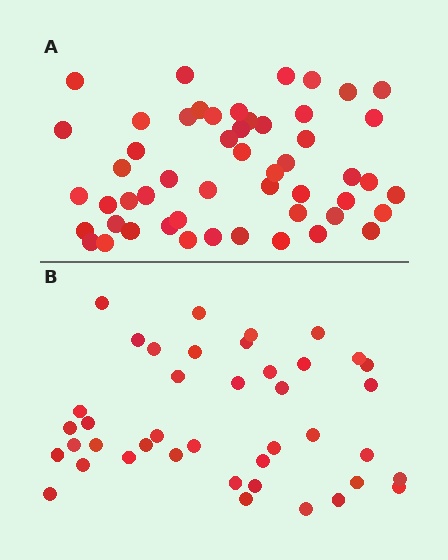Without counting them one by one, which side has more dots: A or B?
Region A (the top region) has more dots.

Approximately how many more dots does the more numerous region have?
Region A has roughly 12 or so more dots than region B.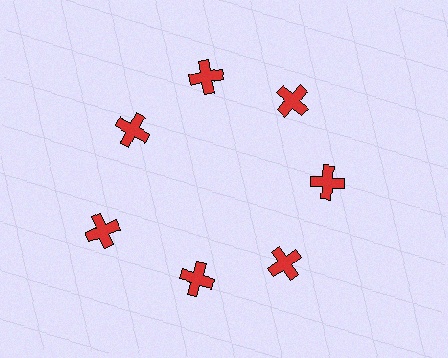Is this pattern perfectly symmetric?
No. The 7 red crosses are arranged in a ring, but one element near the 8 o'clock position is pushed outward from the center, breaking the 7-fold rotational symmetry.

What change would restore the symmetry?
The symmetry would be restored by moving it inward, back onto the ring so that all 7 crosses sit at equal angles and equal distance from the center.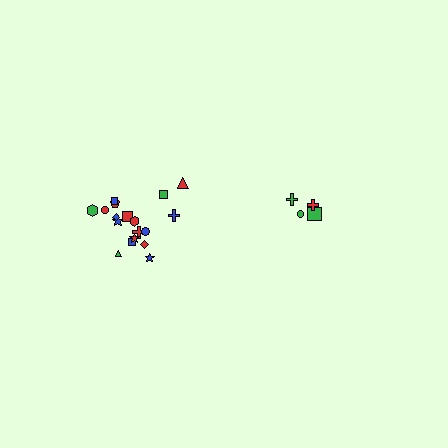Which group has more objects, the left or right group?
The left group.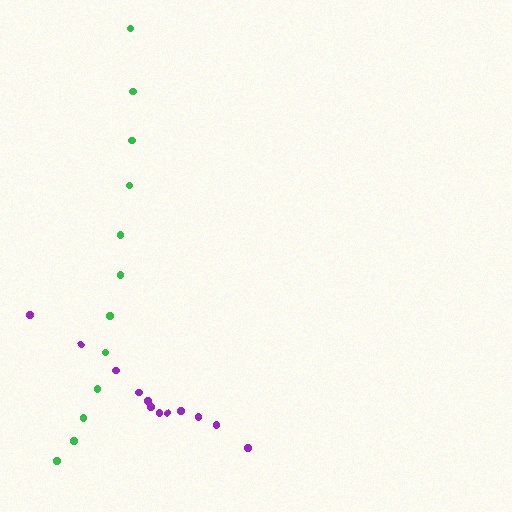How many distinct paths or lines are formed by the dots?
There are 2 distinct paths.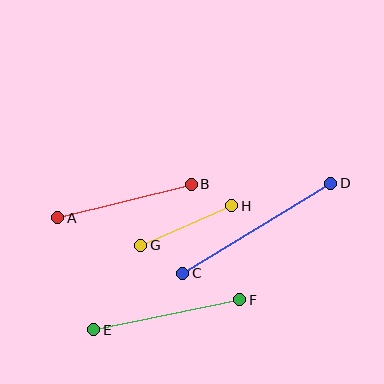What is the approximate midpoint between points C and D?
The midpoint is at approximately (257, 228) pixels.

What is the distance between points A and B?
The distance is approximately 138 pixels.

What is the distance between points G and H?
The distance is approximately 99 pixels.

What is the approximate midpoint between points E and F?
The midpoint is at approximately (167, 315) pixels.